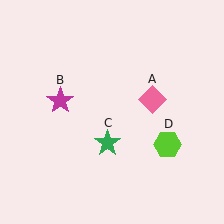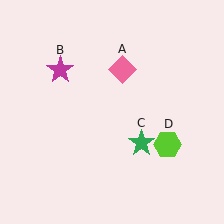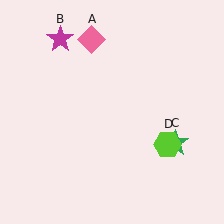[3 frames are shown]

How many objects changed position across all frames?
3 objects changed position: pink diamond (object A), magenta star (object B), green star (object C).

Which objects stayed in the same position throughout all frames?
Lime hexagon (object D) remained stationary.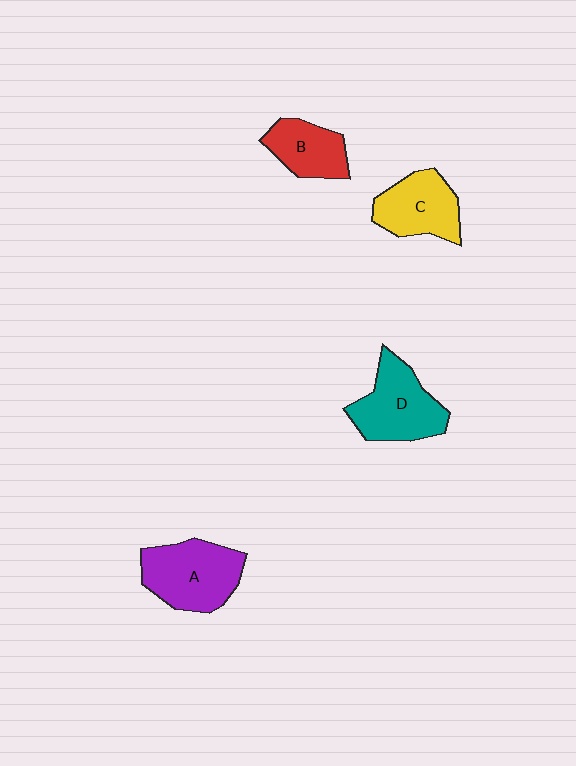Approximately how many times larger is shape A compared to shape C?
Approximately 1.3 times.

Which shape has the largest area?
Shape A (purple).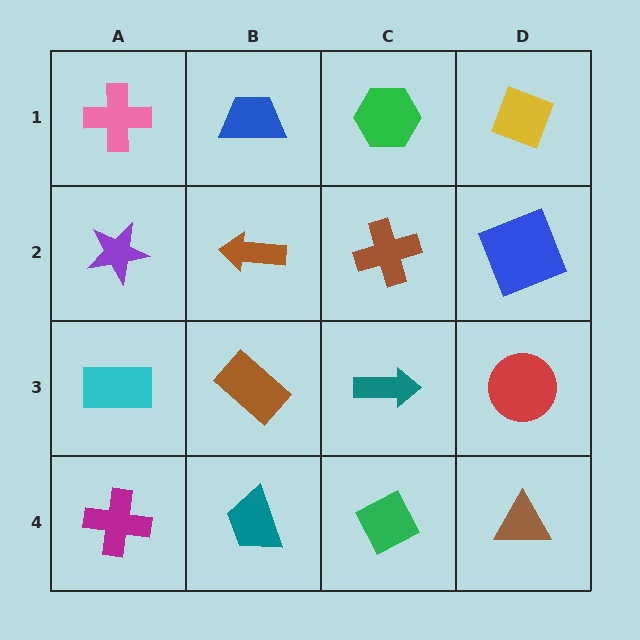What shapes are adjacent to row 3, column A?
A purple star (row 2, column A), a magenta cross (row 4, column A), a brown rectangle (row 3, column B).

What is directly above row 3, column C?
A brown cross.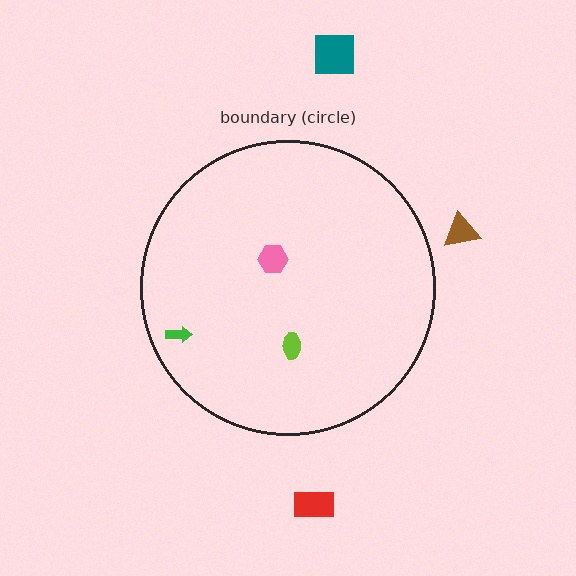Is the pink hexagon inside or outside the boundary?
Inside.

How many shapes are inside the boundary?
3 inside, 3 outside.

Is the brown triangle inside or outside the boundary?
Outside.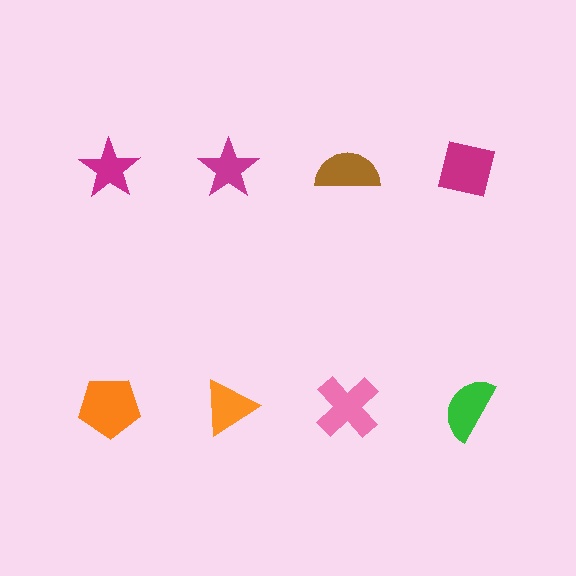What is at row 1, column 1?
A magenta star.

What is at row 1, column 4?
A magenta square.